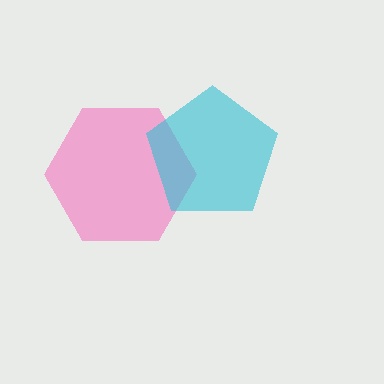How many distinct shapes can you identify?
There are 2 distinct shapes: a pink hexagon, a cyan pentagon.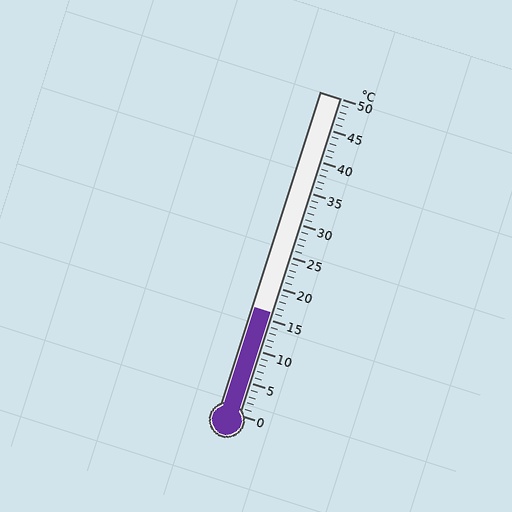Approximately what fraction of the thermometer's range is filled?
The thermometer is filled to approximately 30% of its range.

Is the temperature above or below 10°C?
The temperature is above 10°C.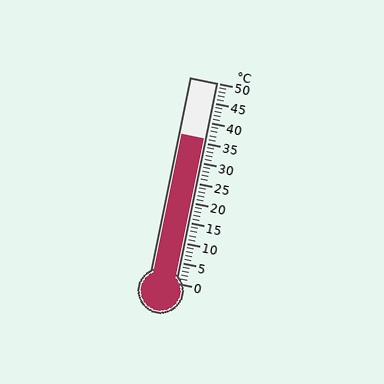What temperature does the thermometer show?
The thermometer shows approximately 36°C.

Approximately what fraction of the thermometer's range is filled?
The thermometer is filled to approximately 70% of its range.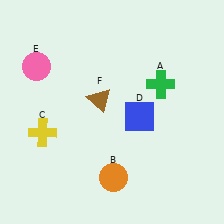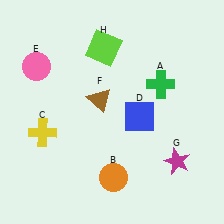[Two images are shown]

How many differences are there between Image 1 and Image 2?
There are 2 differences between the two images.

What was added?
A magenta star (G), a lime square (H) were added in Image 2.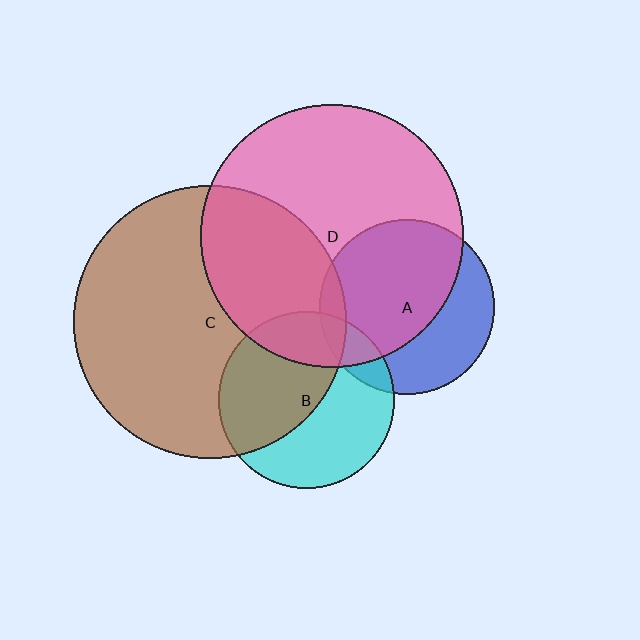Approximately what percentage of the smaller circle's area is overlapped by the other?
Approximately 10%.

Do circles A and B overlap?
Yes.